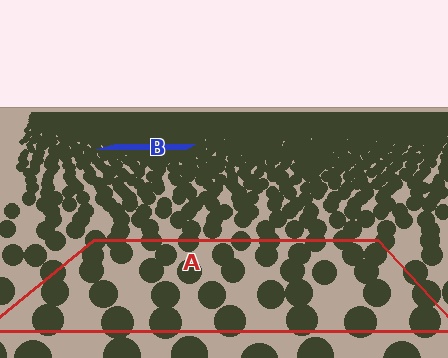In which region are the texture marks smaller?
The texture marks are smaller in region B, because it is farther away.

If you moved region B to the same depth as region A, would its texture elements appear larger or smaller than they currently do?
They would appear larger. At a closer depth, the same texture elements are projected at a bigger on-screen size.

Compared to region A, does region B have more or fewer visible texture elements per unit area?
Region B has more texture elements per unit area — they are packed more densely because it is farther away.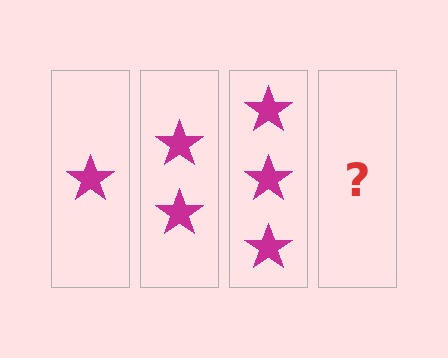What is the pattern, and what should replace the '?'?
The pattern is that each step adds one more star. The '?' should be 4 stars.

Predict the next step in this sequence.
The next step is 4 stars.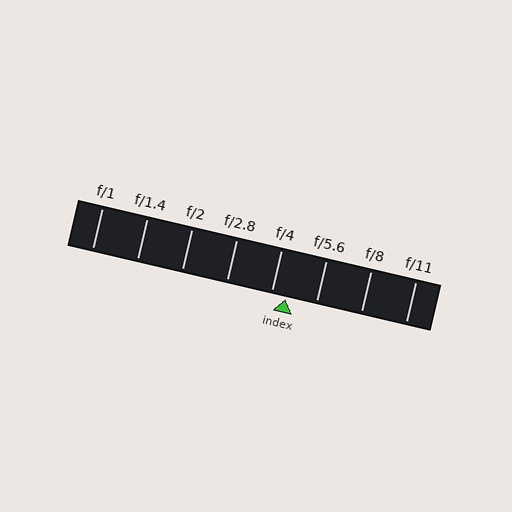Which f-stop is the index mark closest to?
The index mark is closest to f/4.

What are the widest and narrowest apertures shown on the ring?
The widest aperture shown is f/1 and the narrowest is f/11.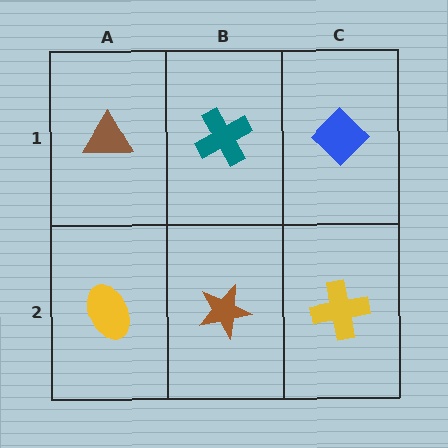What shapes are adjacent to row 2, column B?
A teal cross (row 1, column B), a yellow ellipse (row 2, column A), a yellow cross (row 2, column C).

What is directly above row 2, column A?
A brown triangle.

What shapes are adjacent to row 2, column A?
A brown triangle (row 1, column A), a brown star (row 2, column B).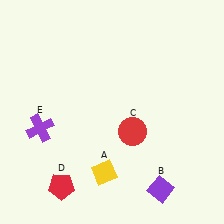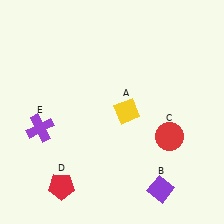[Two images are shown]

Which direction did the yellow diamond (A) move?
The yellow diamond (A) moved up.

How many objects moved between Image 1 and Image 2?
2 objects moved between the two images.